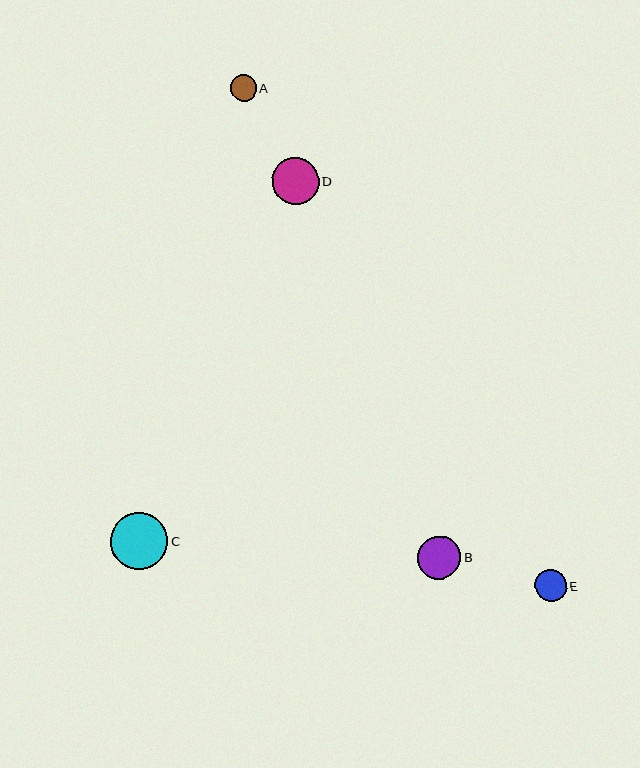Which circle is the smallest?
Circle A is the smallest with a size of approximately 26 pixels.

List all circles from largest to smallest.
From largest to smallest: C, D, B, E, A.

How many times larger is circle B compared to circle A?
Circle B is approximately 1.7 times the size of circle A.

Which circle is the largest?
Circle C is the largest with a size of approximately 57 pixels.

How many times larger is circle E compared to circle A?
Circle E is approximately 1.2 times the size of circle A.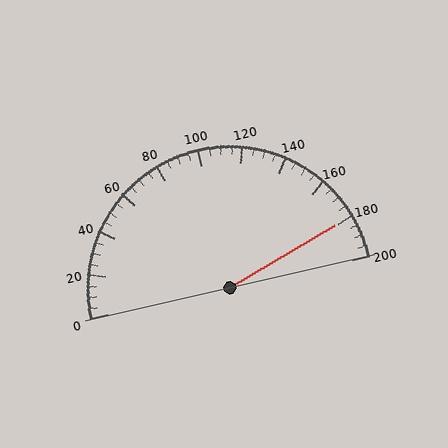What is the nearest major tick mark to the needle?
The nearest major tick mark is 180.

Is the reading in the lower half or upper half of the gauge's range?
The reading is in the upper half of the range (0 to 200).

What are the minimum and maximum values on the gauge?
The gauge ranges from 0 to 200.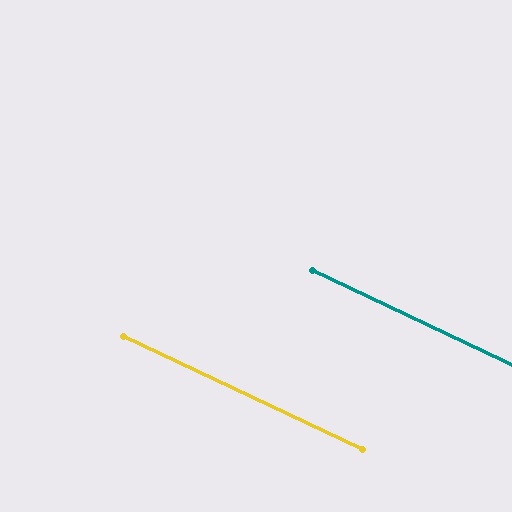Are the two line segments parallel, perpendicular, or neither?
Parallel — their directions differ by only 0.1°.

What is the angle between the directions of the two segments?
Approximately 0 degrees.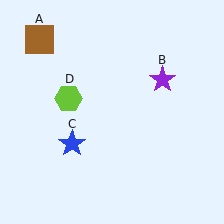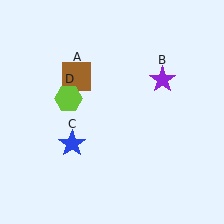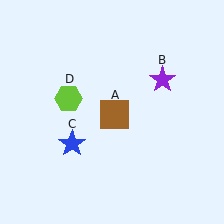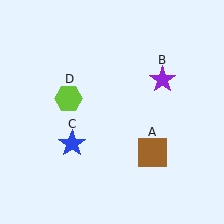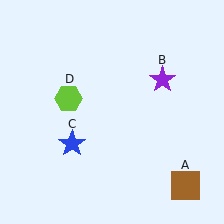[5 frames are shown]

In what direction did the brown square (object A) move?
The brown square (object A) moved down and to the right.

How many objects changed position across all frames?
1 object changed position: brown square (object A).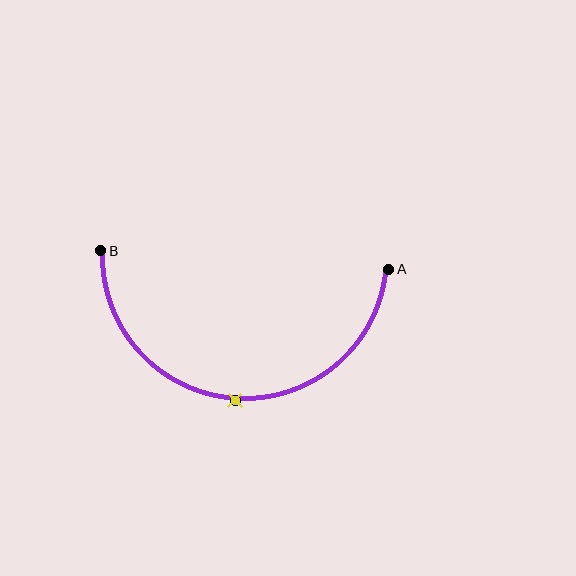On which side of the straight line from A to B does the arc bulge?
The arc bulges below the straight line connecting A and B.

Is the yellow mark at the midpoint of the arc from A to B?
Yes. The yellow mark lies on the arc at equal arc-length from both A and B — it is the arc midpoint.